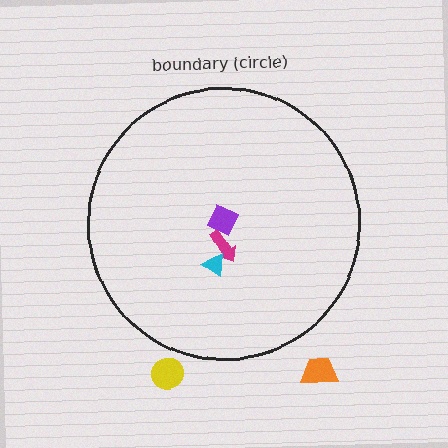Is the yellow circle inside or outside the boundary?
Outside.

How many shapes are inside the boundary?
3 inside, 2 outside.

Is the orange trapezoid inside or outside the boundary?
Outside.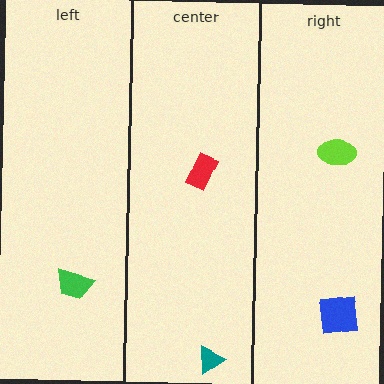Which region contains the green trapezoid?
The left region.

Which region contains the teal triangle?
The center region.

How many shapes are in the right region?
2.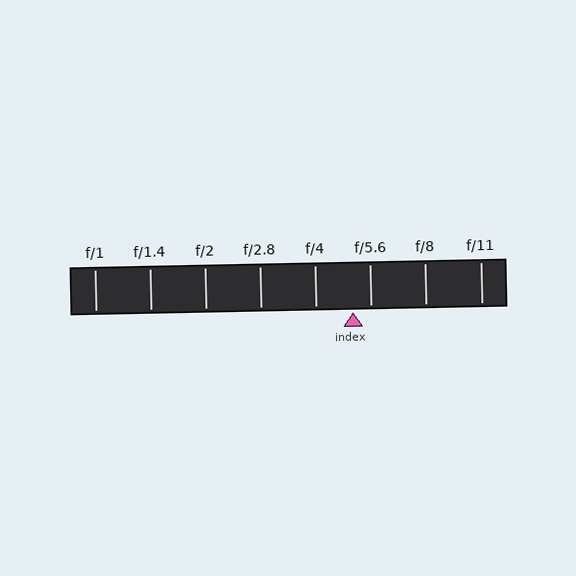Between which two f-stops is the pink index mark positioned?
The index mark is between f/4 and f/5.6.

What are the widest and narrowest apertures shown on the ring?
The widest aperture shown is f/1 and the narrowest is f/11.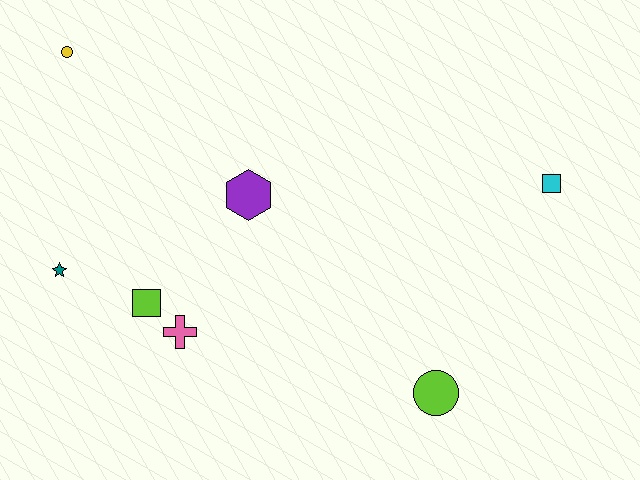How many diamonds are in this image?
There are no diamonds.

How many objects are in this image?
There are 7 objects.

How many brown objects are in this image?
There are no brown objects.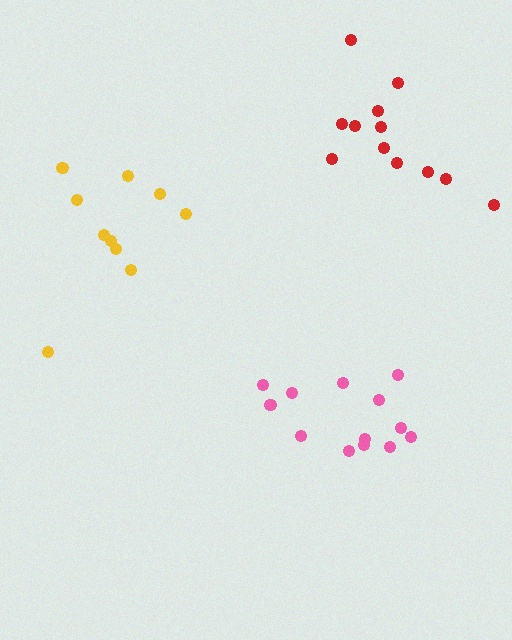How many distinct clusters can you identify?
There are 3 distinct clusters.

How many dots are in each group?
Group 1: 13 dots, Group 2: 10 dots, Group 3: 12 dots (35 total).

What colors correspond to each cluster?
The clusters are colored: pink, yellow, red.